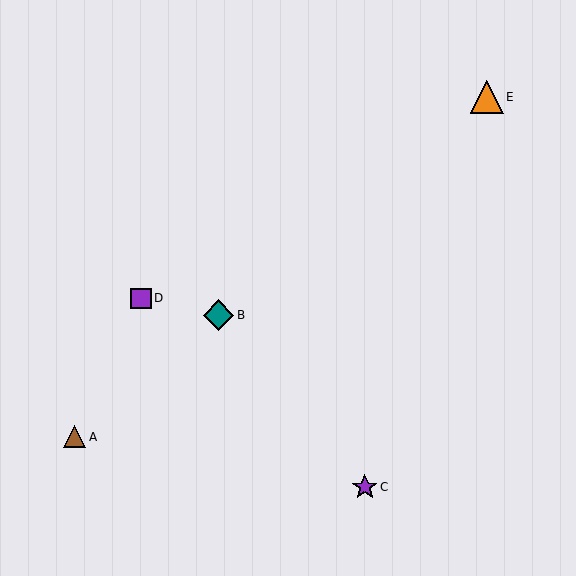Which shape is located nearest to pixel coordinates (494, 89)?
The orange triangle (labeled E) at (487, 97) is nearest to that location.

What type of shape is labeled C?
Shape C is a purple star.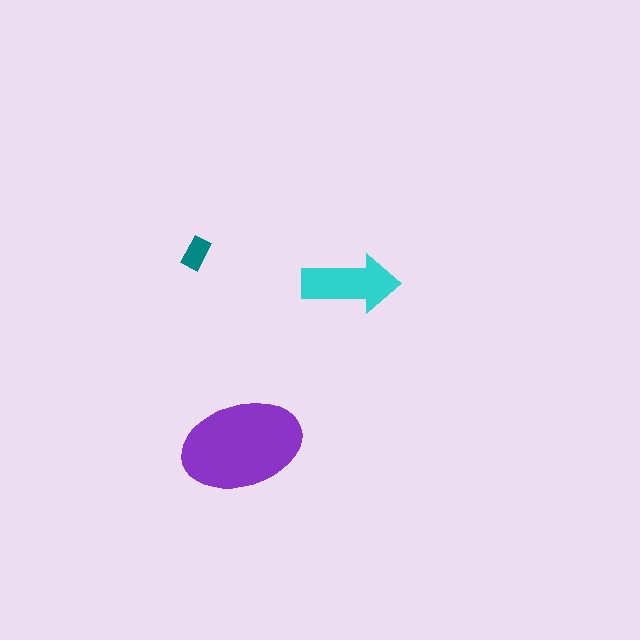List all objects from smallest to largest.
The teal rectangle, the cyan arrow, the purple ellipse.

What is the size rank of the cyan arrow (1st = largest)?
2nd.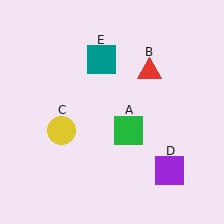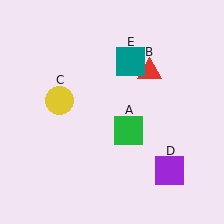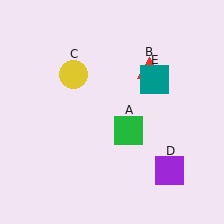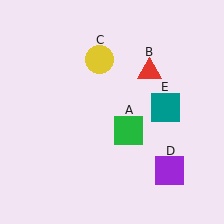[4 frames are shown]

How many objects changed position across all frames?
2 objects changed position: yellow circle (object C), teal square (object E).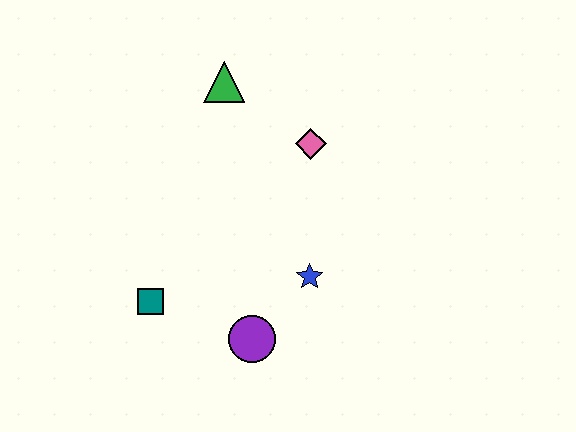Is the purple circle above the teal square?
No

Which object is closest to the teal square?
The purple circle is closest to the teal square.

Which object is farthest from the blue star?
The green triangle is farthest from the blue star.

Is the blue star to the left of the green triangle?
No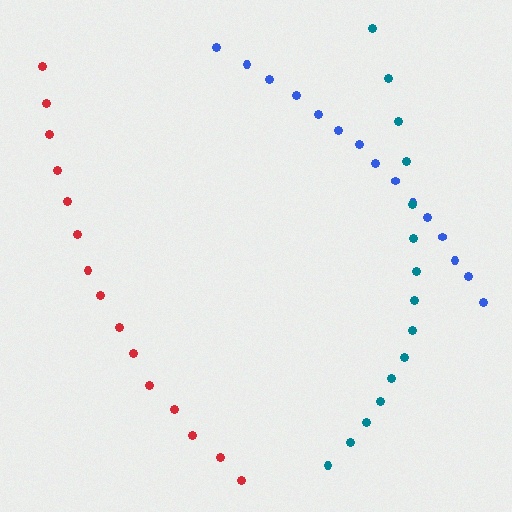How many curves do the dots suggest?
There are 3 distinct paths.